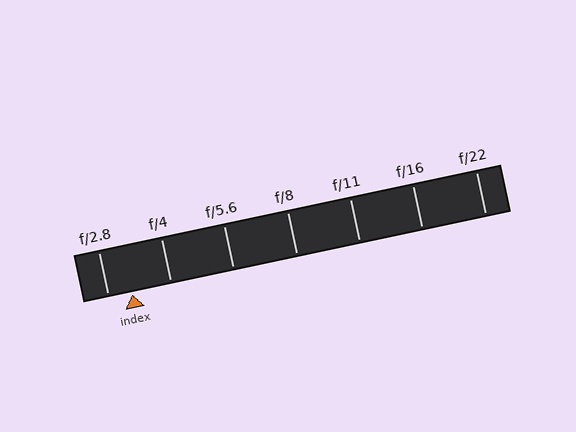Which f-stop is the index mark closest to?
The index mark is closest to f/2.8.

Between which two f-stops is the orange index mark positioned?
The index mark is between f/2.8 and f/4.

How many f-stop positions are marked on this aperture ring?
There are 7 f-stop positions marked.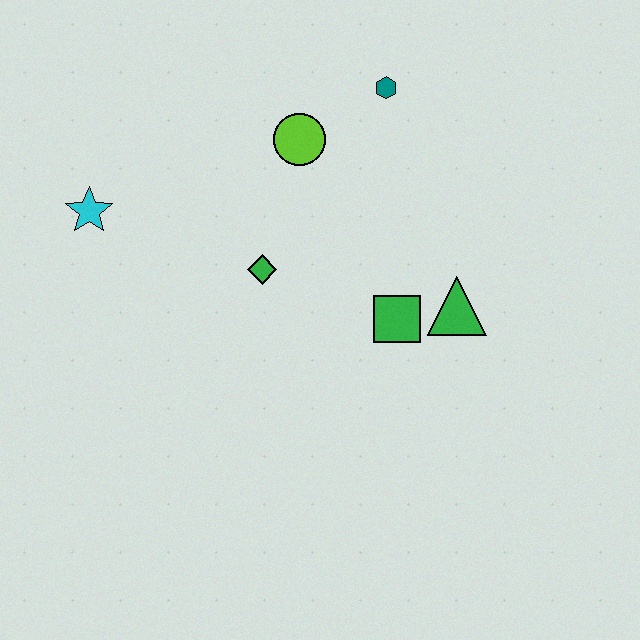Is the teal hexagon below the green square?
No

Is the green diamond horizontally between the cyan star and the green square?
Yes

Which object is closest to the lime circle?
The teal hexagon is closest to the lime circle.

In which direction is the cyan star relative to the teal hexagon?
The cyan star is to the left of the teal hexagon.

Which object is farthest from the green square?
The cyan star is farthest from the green square.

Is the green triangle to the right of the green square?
Yes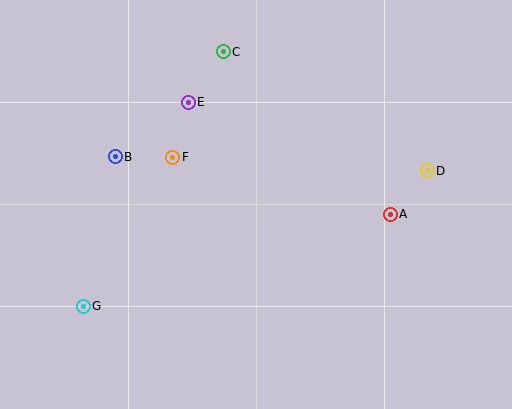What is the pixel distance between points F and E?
The distance between F and E is 57 pixels.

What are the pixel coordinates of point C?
Point C is at (223, 52).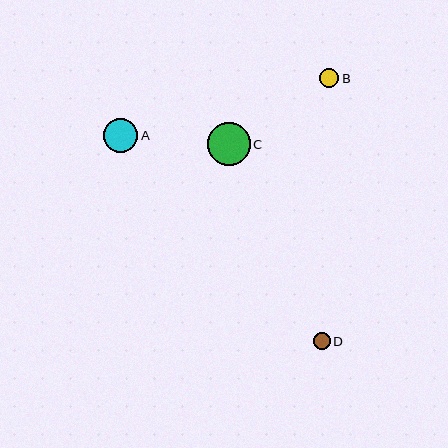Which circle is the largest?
Circle C is the largest with a size of approximately 43 pixels.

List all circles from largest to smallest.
From largest to smallest: C, A, B, D.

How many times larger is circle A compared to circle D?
Circle A is approximately 2.0 times the size of circle D.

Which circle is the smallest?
Circle D is the smallest with a size of approximately 17 pixels.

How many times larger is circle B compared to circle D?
Circle B is approximately 1.1 times the size of circle D.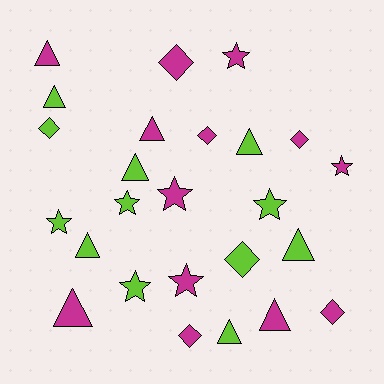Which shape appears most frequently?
Triangle, with 10 objects.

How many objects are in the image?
There are 25 objects.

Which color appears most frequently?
Magenta, with 13 objects.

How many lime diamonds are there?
There are 2 lime diamonds.